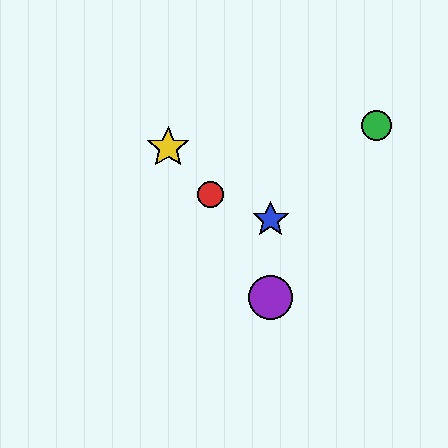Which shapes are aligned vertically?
The blue star, the purple circle are aligned vertically.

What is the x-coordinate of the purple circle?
The purple circle is at x≈271.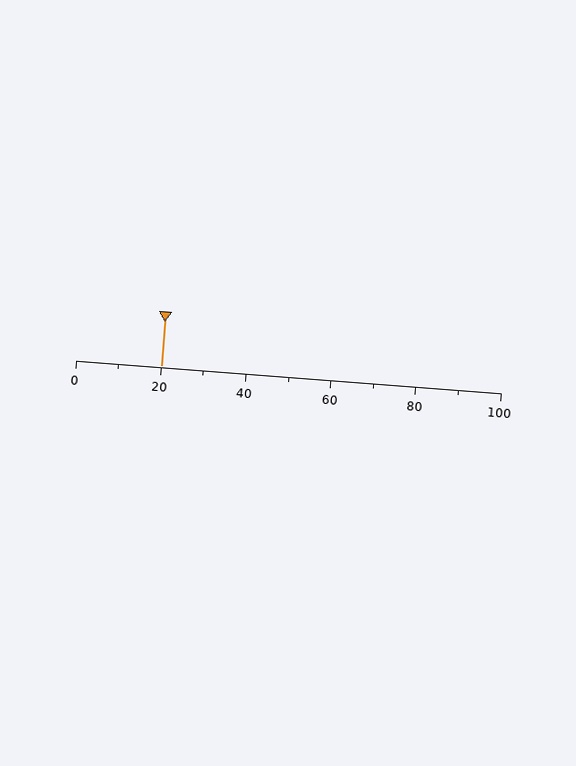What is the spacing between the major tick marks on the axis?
The major ticks are spaced 20 apart.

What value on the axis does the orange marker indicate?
The marker indicates approximately 20.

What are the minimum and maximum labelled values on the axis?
The axis runs from 0 to 100.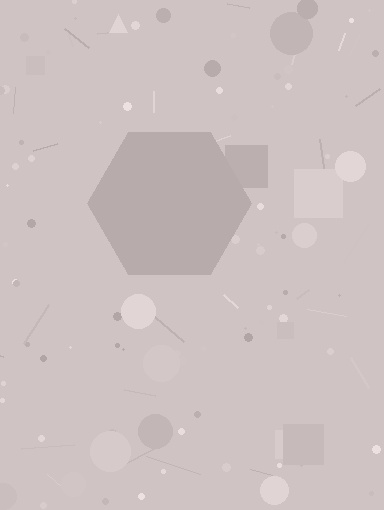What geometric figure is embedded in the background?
A hexagon is embedded in the background.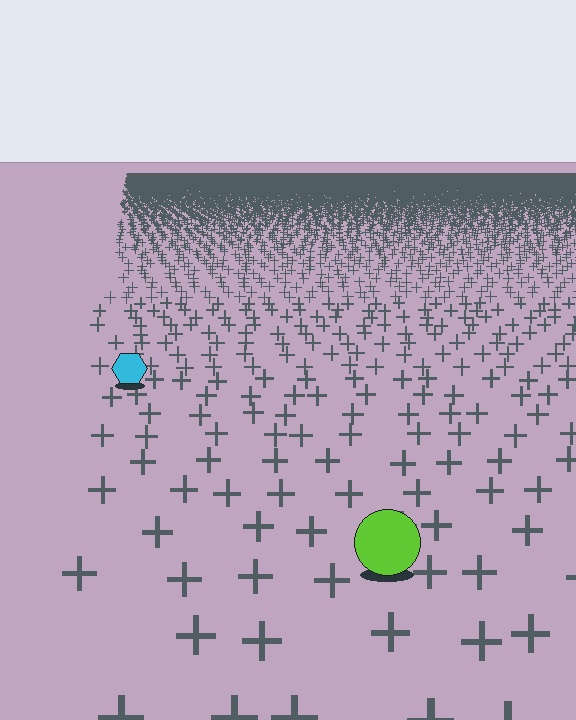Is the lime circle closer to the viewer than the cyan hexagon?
Yes. The lime circle is closer — you can tell from the texture gradient: the ground texture is coarser near it.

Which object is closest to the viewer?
The lime circle is closest. The texture marks near it are larger and more spread out.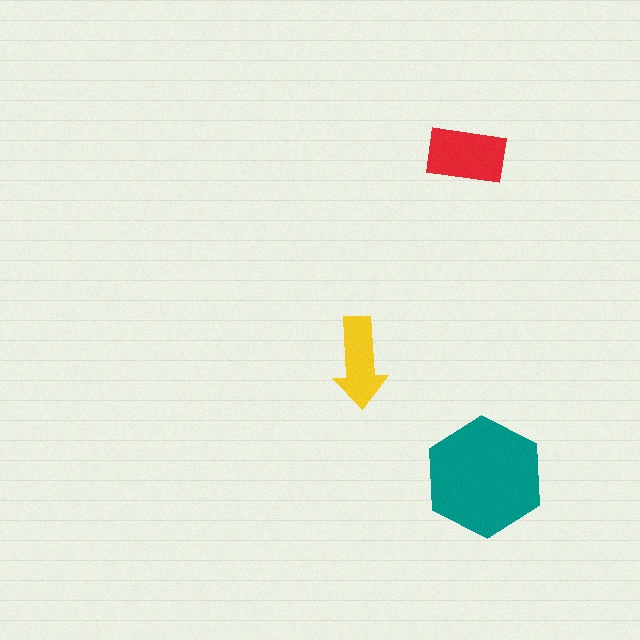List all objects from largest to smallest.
The teal hexagon, the red rectangle, the yellow arrow.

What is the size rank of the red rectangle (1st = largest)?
2nd.